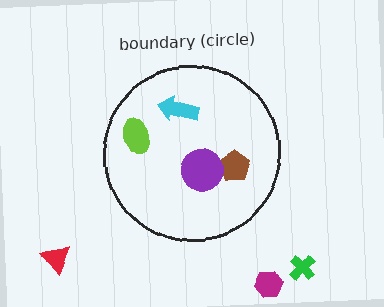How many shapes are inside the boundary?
4 inside, 3 outside.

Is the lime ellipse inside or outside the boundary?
Inside.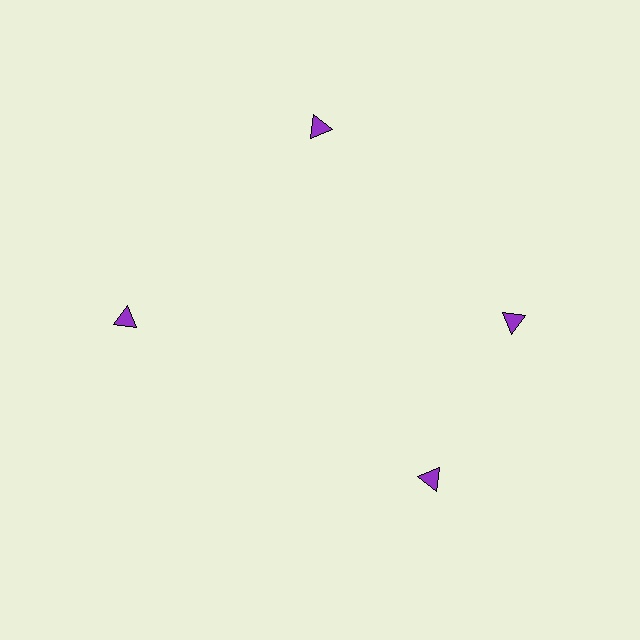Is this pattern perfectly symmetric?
No. The 4 purple triangles are arranged in a ring, but one element near the 6 o'clock position is rotated out of alignment along the ring, breaking the 4-fold rotational symmetry.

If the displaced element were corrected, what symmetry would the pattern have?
It would have 4-fold rotational symmetry — the pattern would map onto itself every 90 degrees.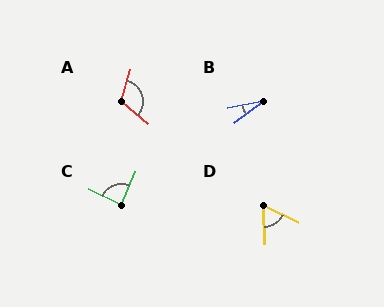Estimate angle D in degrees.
Approximately 62 degrees.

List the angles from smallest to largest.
B (26°), D (62°), C (88°), A (113°).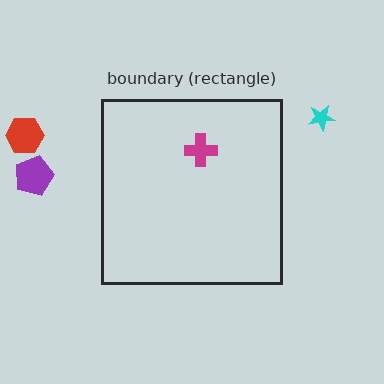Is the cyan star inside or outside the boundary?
Outside.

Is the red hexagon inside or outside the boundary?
Outside.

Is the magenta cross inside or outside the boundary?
Inside.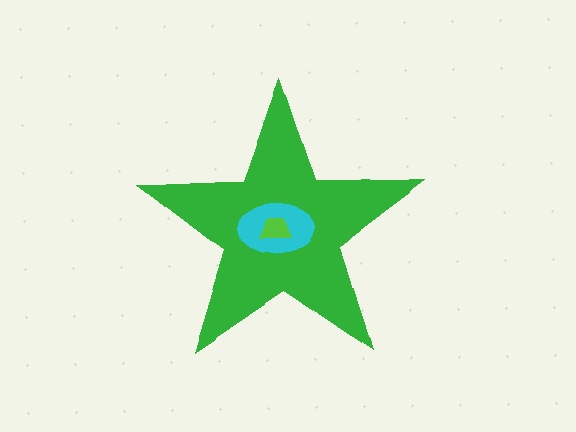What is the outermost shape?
The green star.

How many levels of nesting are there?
3.